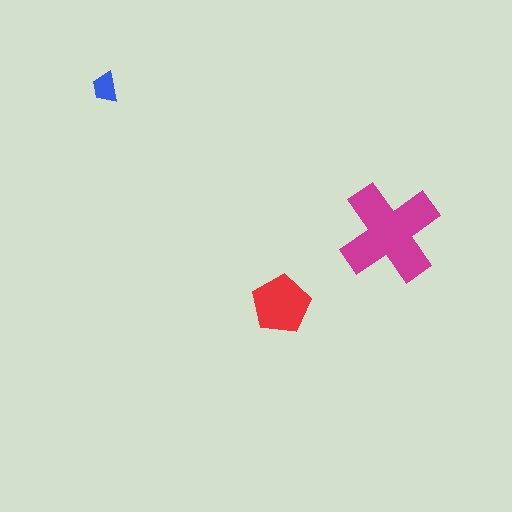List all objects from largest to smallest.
The magenta cross, the red pentagon, the blue trapezoid.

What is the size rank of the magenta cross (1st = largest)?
1st.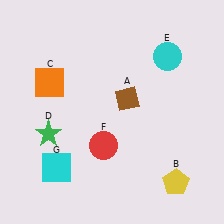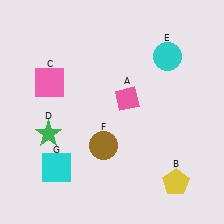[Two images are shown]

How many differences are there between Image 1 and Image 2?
There are 3 differences between the two images.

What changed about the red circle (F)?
In Image 1, F is red. In Image 2, it changed to brown.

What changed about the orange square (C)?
In Image 1, C is orange. In Image 2, it changed to pink.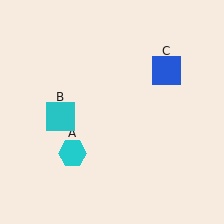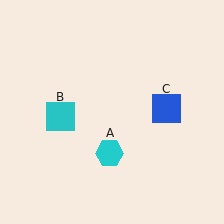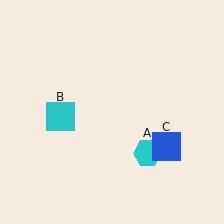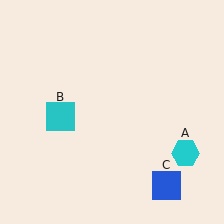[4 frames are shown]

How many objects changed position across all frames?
2 objects changed position: cyan hexagon (object A), blue square (object C).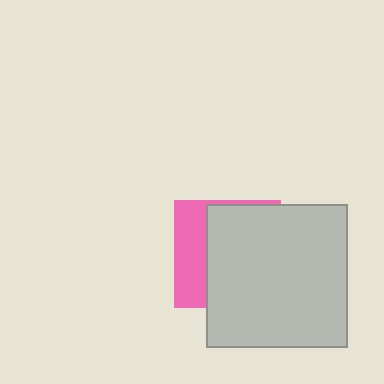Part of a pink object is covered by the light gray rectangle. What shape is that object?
It is a square.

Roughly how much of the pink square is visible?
A small part of it is visible (roughly 32%).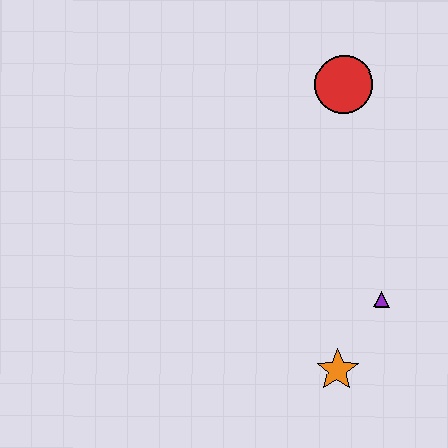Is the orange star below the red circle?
Yes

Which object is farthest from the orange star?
The red circle is farthest from the orange star.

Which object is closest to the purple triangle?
The orange star is closest to the purple triangle.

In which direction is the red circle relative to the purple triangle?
The red circle is above the purple triangle.